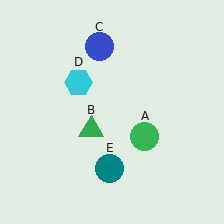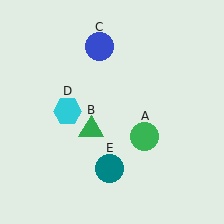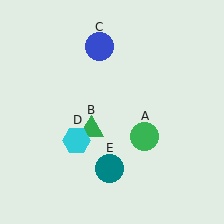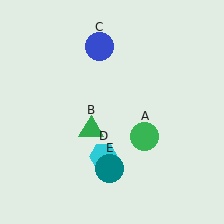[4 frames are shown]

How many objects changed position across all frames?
1 object changed position: cyan hexagon (object D).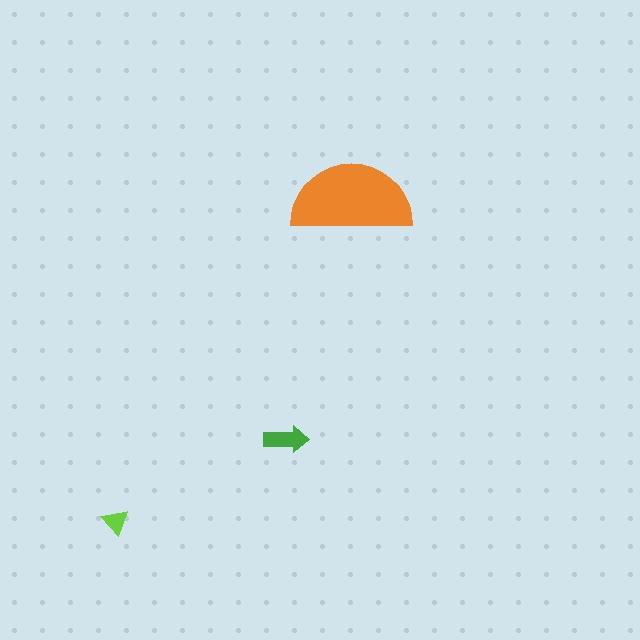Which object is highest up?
The orange semicircle is topmost.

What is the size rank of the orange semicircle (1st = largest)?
1st.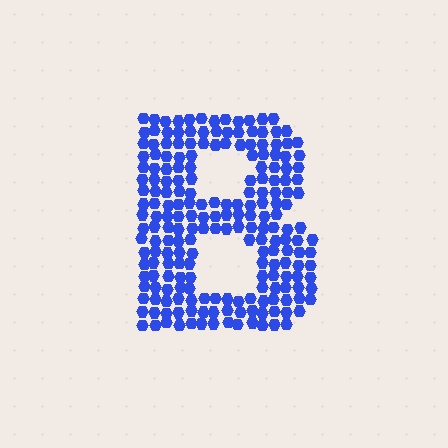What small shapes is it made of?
It is made of small hexagons.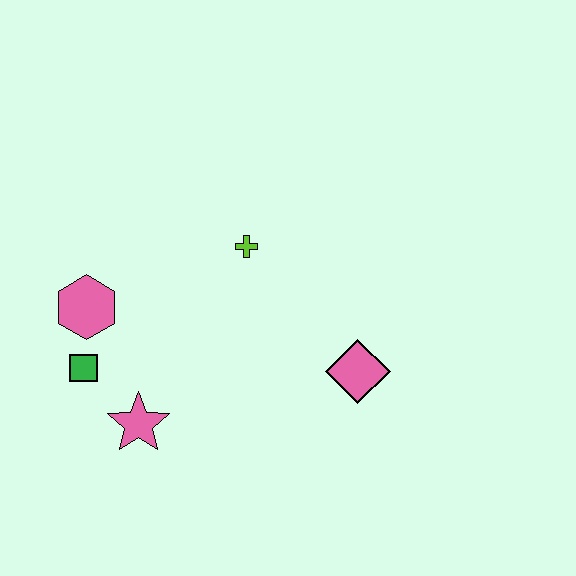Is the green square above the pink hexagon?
No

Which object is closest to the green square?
The pink hexagon is closest to the green square.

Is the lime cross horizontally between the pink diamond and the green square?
Yes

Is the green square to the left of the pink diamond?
Yes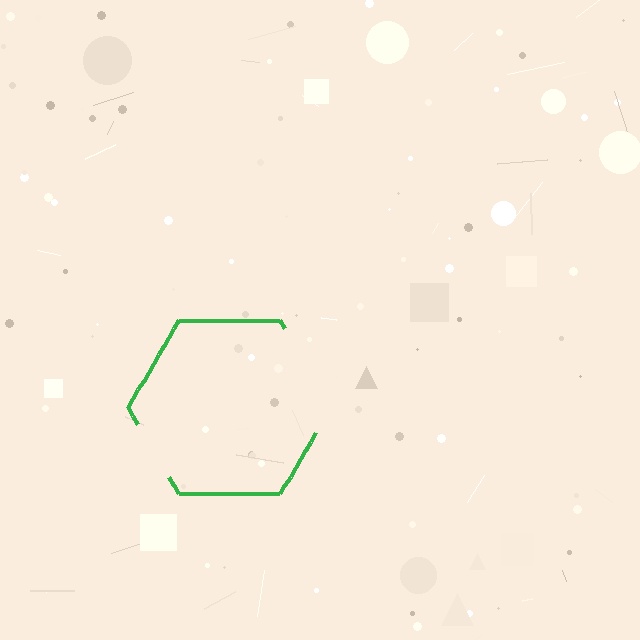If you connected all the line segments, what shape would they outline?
They would outline a hexagon.